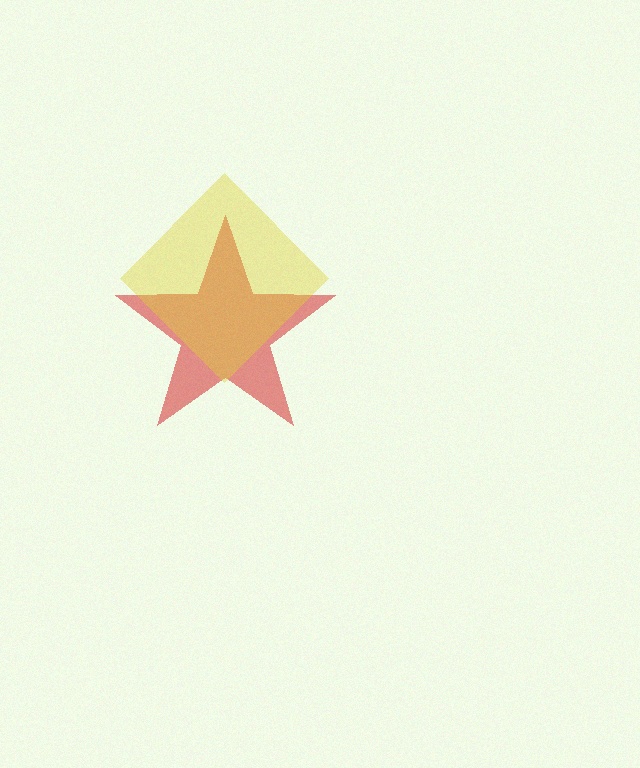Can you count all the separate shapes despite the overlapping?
Yes, there are 2 separate shapes.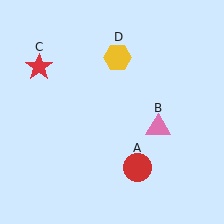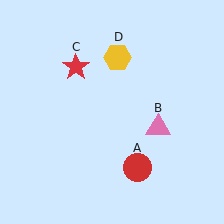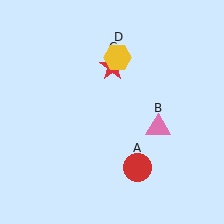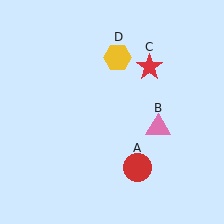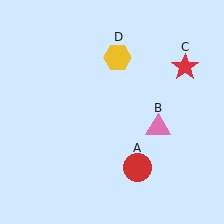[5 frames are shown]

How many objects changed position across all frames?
1 object changed position: red star (object C).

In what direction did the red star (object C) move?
The red star (object C) moved right.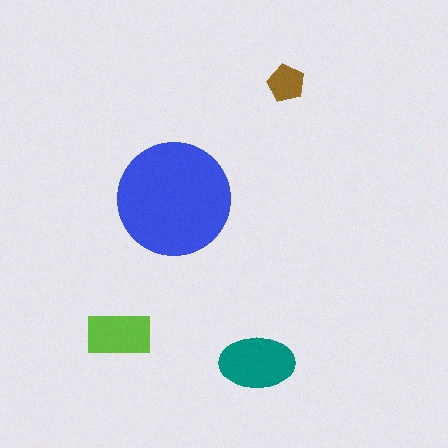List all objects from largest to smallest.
The blue circle, the teal ellipse, the lime rectangle, the brown pentagon.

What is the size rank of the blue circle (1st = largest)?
1st.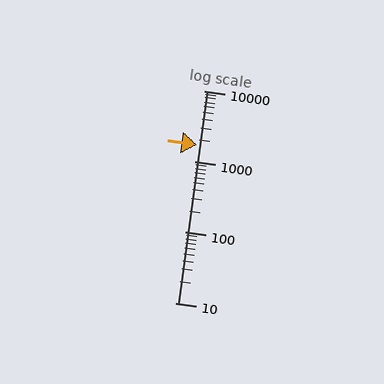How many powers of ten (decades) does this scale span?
The scale spans 3 decades, from 10 to 10000.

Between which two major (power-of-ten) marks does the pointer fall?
The pointer is between 1000 and 10000.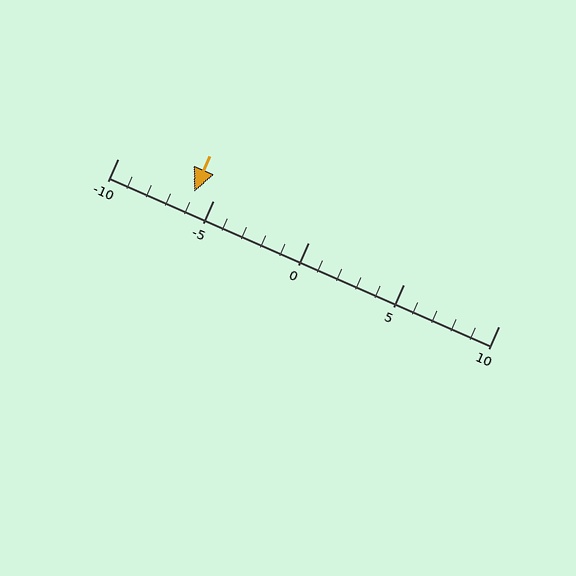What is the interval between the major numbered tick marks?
The major tick marks are spaced 5 units apart.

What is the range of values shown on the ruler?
The ruler shows values from -10 to 10.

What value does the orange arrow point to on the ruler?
The orange arrow points to approximately -6.